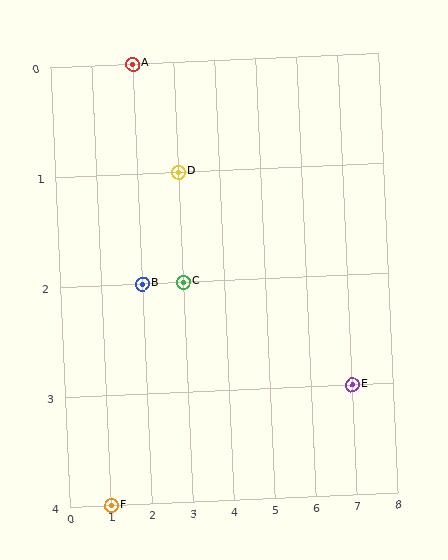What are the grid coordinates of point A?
Point A is at grid coordinates (2, 0).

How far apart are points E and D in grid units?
Points E and D are 4 columns and 2 rows apart (about 4.5 grid units diagonally).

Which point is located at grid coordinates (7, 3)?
Point E is at (7, 3).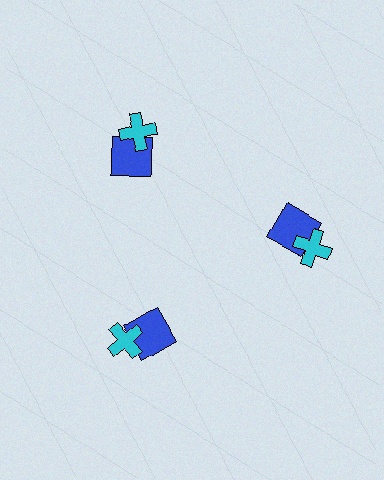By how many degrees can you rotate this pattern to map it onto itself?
The pattern maps onto itself every 120 degrees of rotation.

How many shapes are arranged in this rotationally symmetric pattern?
There are 6 shapes, arranged in 3 groups of 2.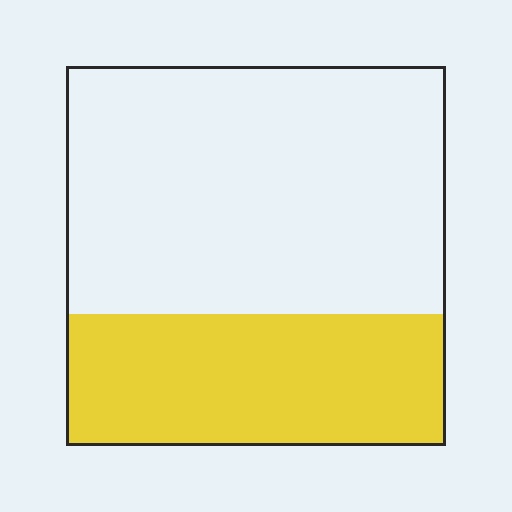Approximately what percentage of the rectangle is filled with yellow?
Approximately 35%.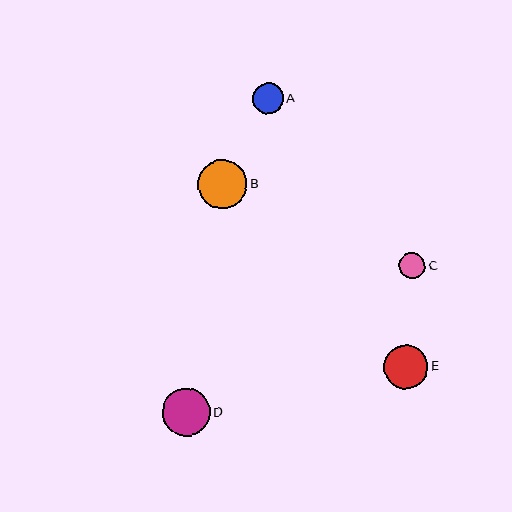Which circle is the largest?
Circle B is the largest with a size of approximately 49 pixels.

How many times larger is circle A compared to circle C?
Circle A is approximately 1.2 times the size of circle C.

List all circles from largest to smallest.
From largest to smallest: B, D, E, A, C.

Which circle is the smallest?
Circle C is the smallest with a size of approximately 26 pixels.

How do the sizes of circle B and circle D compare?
Circle B and circle D are approximately the same size.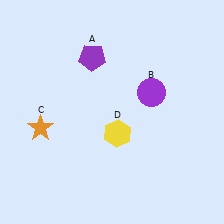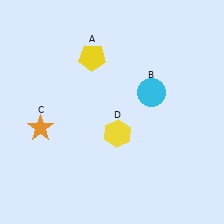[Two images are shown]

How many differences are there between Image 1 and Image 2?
There are 2 differences between the two images.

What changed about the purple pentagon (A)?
In Image 1, A is purple. In Image 2, it changed to yellow.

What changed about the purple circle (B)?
In Image 1, B is purple. In Image 2, it changed to cyan.